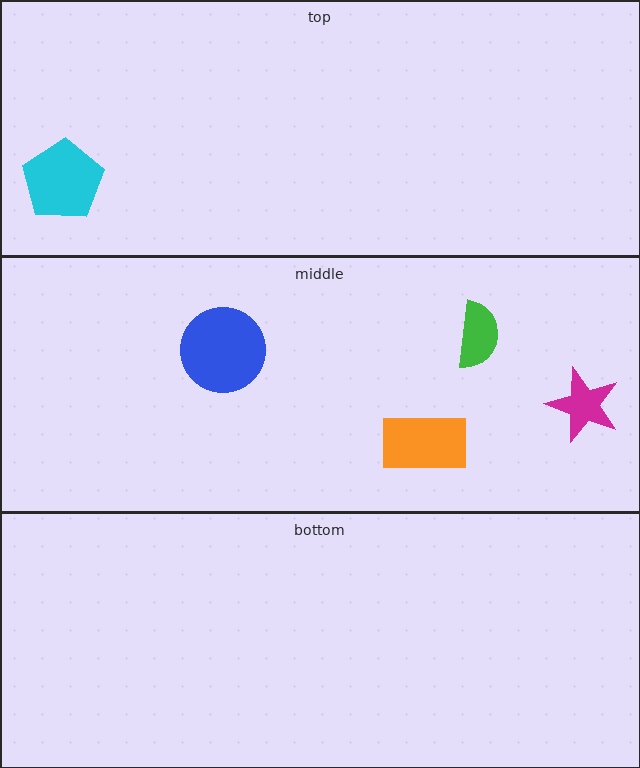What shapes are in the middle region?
The magenta star, the orange rectangle, the green semicircle, the blue circle.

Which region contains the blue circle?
The middle region.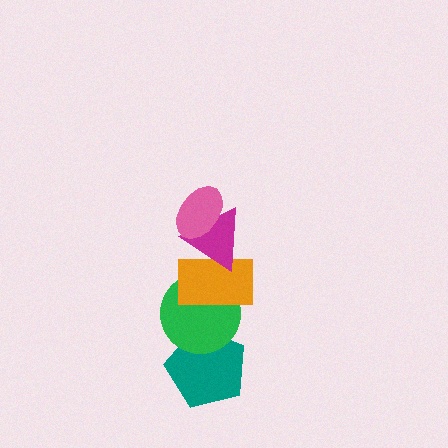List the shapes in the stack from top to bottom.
From top to bottom: the pink ellipse, the magenta triangle, the orange rectangle, the green circle, the teal pentagon.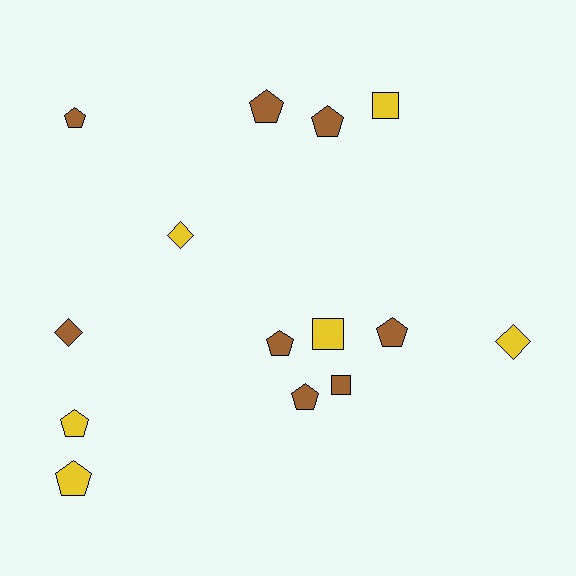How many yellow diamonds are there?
There are 2 yellow diamonds.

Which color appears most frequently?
Brown, with 8 objects.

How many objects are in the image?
There are 14 objects.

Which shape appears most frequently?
Pentagon, with 8 objects.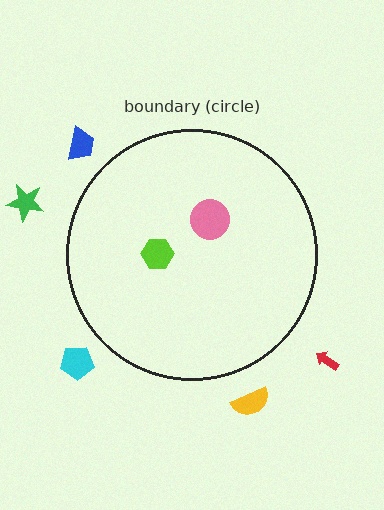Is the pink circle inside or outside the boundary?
Inside.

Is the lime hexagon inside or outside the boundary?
Inside.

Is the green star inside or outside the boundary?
Outside.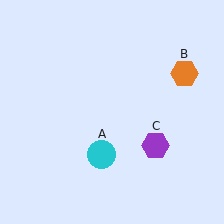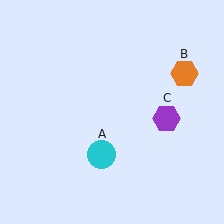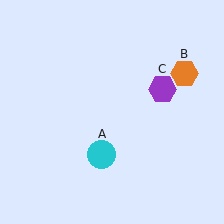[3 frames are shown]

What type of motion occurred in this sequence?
The purple hexagon (object C) rotated counterclockwise around the center of the scene.